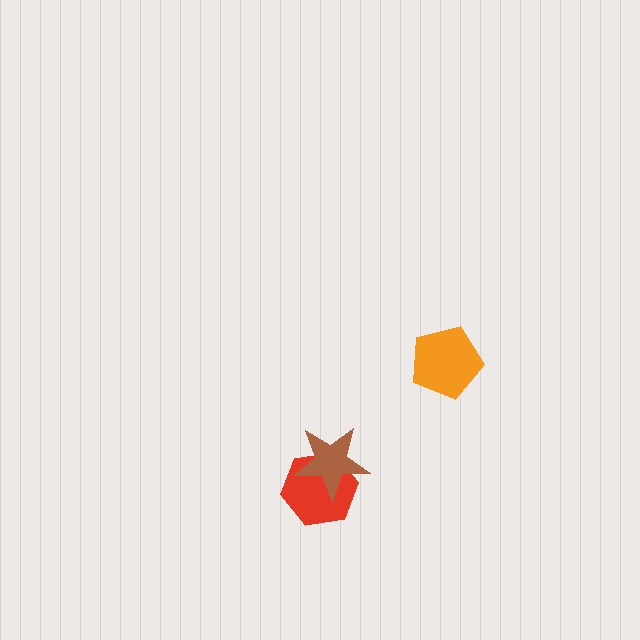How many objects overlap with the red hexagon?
1 object overlaps with the red hexagon.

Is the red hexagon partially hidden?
Yes, it is partially covered by another shape.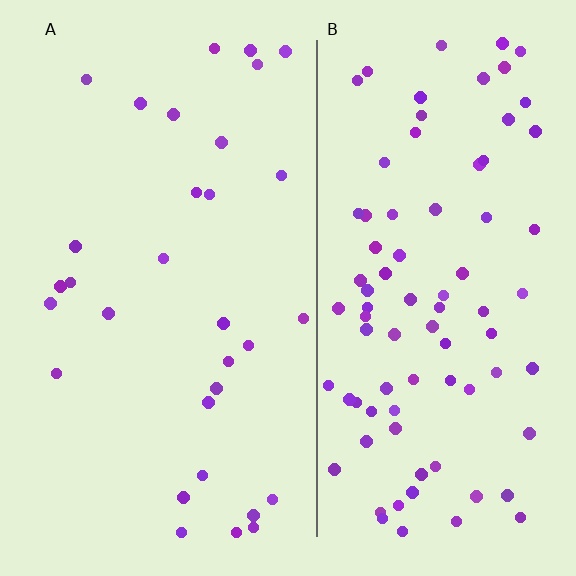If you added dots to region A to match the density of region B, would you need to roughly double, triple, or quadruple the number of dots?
Approximately triple.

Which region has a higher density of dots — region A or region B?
B (the right).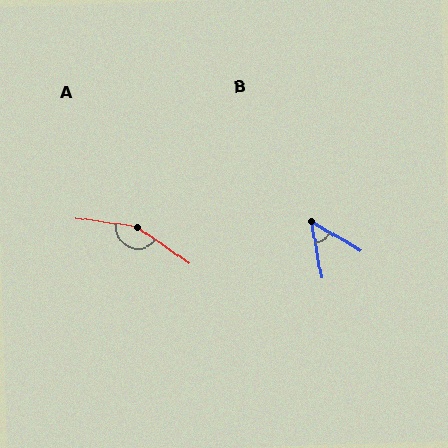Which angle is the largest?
A, at approximately 153 degrees.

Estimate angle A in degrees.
Approximately 153 degrees.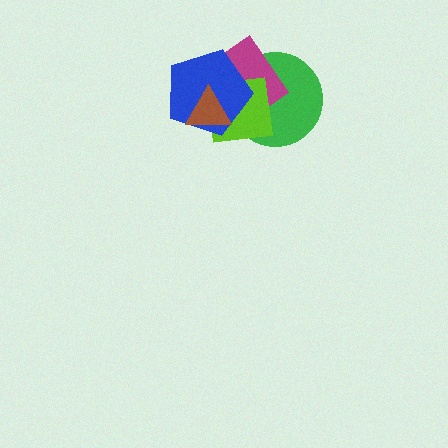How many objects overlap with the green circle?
3 objects overlap with the green circle.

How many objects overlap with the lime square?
4 objects overlap with the lime square.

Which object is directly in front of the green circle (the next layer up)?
The magenta diamond is directly in front of the green circle.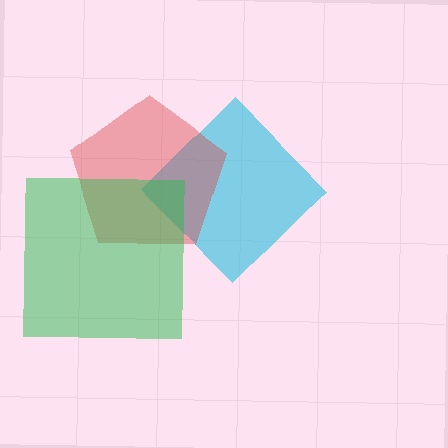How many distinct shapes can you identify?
There are 3 distinct shapes: a cyan diamond, a red pentagon, a green square.